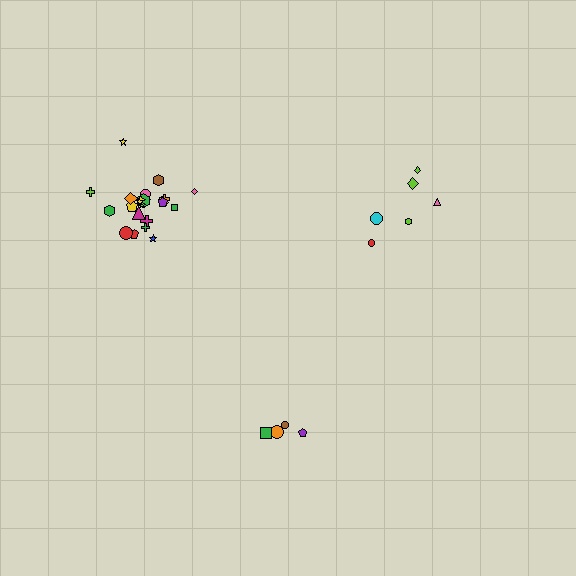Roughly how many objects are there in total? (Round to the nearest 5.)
Roughly 35 objects in total.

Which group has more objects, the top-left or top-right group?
The top-left group.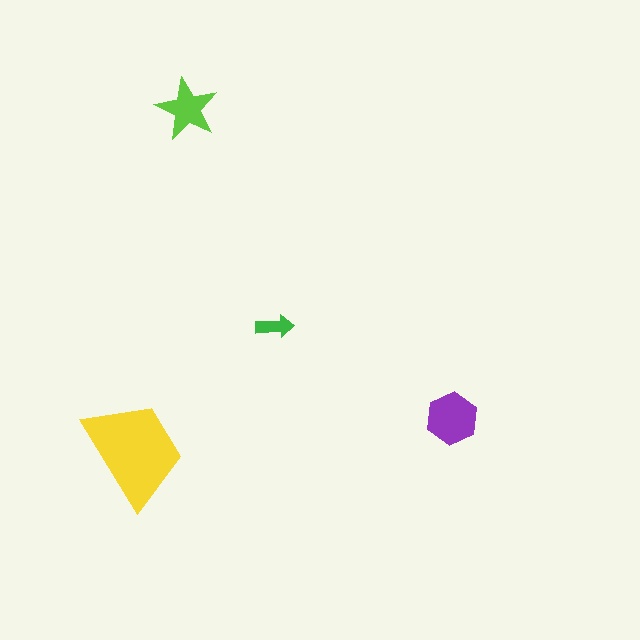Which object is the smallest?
The green arrow.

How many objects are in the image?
There are 4 objects in the image.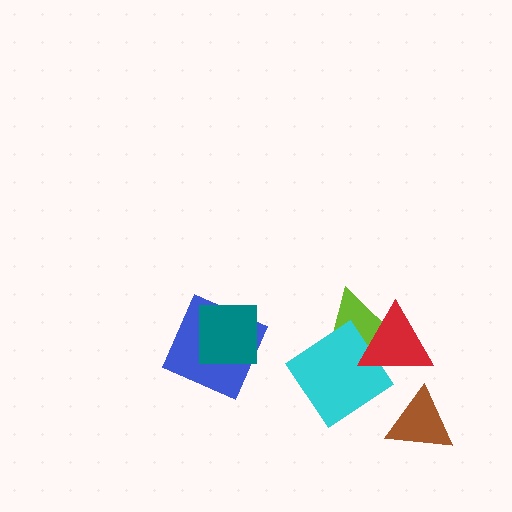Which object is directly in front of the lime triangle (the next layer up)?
The cyan diamond is directly in front of the lime triangle.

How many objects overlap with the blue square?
1 object overlaps with the blue square.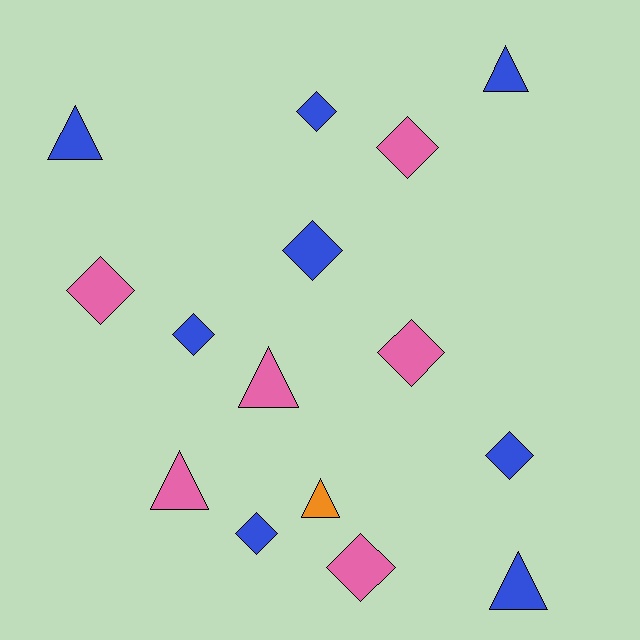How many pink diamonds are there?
There are 4 pink diamonds.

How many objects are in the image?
There are 15 objects.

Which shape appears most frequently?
Diamond, with 9 objects.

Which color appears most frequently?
Blue, with 8 objects.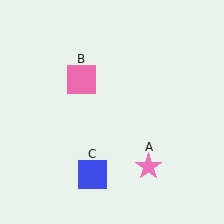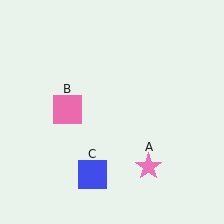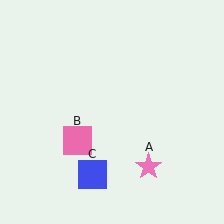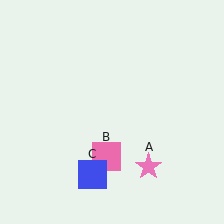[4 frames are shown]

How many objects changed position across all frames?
1 object changed position: pink square (object B).